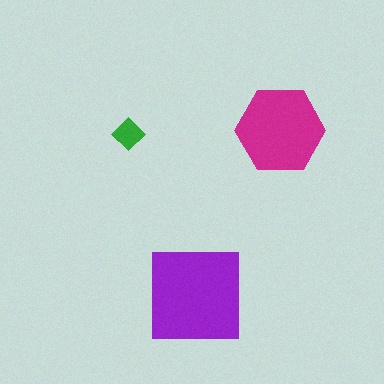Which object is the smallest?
The green diamond.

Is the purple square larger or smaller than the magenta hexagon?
Larger.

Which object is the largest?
The purple square.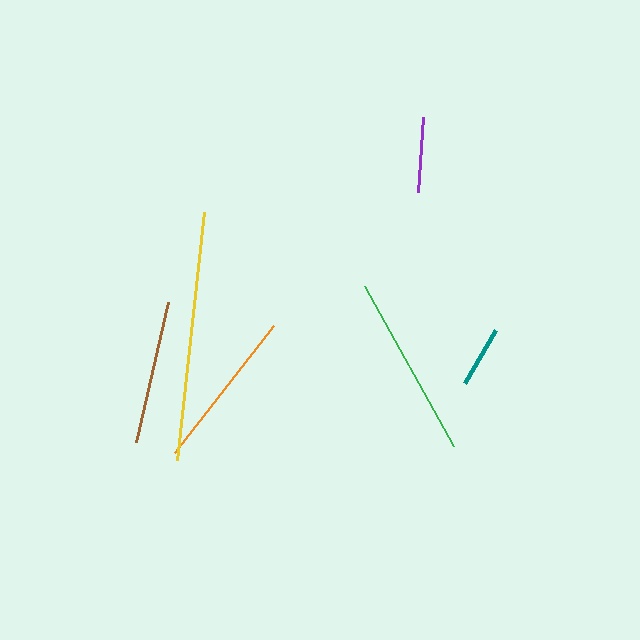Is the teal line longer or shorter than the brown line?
The brown line is longer than the teal line.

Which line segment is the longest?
The yellow line is the longest at approximately 249 pixels.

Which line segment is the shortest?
The teal line is the shortest at approximately 62 pixels.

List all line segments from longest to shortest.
From longest to shortest: yellow, green, orange, brown, purple, teal.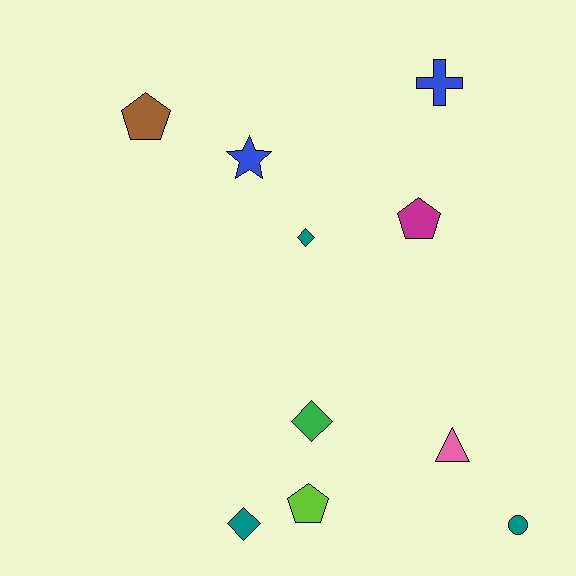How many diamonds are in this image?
There are 3 diamonds.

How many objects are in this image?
There are 10 objects.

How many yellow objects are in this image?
There are no yellow objects.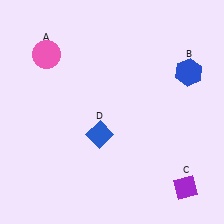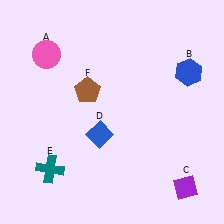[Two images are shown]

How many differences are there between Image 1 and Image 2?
There are 2 differences between the two images.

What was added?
A teal cross (E), a brown pentagon (F) were added in Image 2.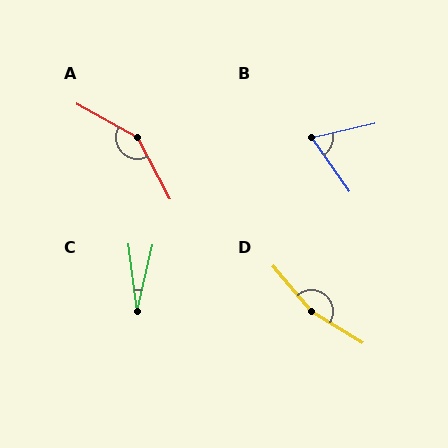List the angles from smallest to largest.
C (20°), B (68°), A (147°), D (162°).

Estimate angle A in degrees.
Approximately 147 degrees.